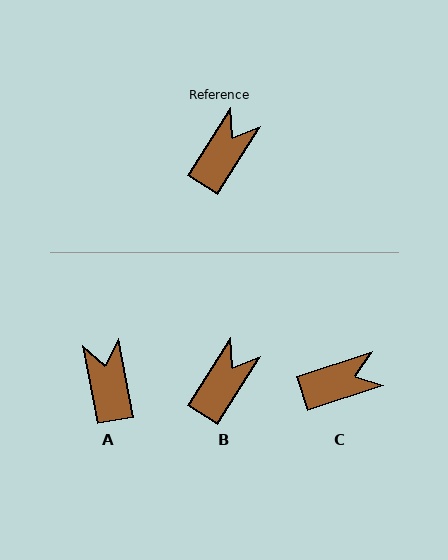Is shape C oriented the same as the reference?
No, it is off by about 40 degrees.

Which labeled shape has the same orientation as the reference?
B.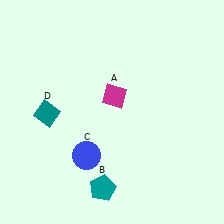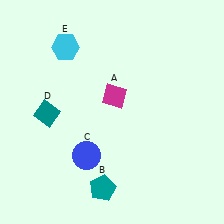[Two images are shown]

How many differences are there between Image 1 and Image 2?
There is 1 difference between the two images.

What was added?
A cyan hexagon (E) was added in Image 2.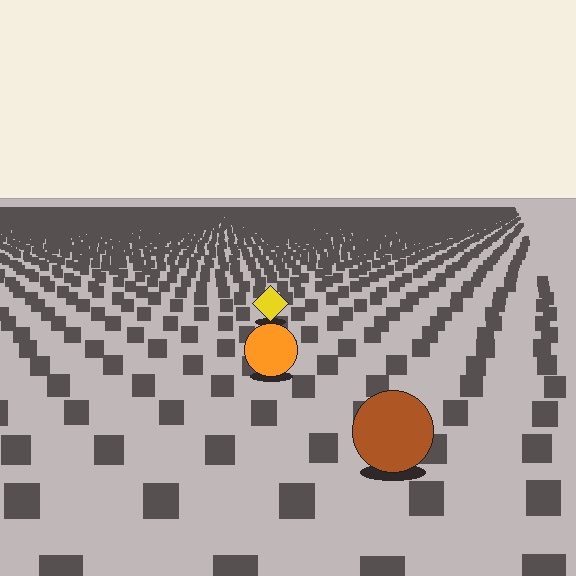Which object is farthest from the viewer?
The yellow diamond is farthest from the viewer. It appears smaller and the ground texture around it is denser.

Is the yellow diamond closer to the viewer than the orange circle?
No. The orange circle is closer — you can tell from the texture gradient: the ground texture is coarser near it.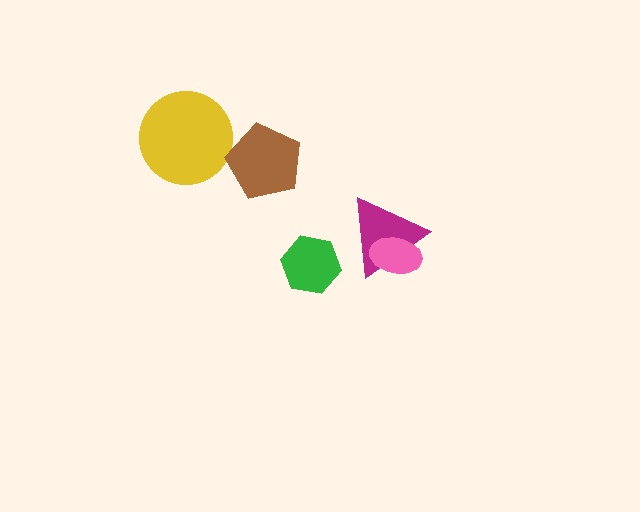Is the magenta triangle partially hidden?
Yes, it is partially covered by another shape.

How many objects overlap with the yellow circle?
0 objects overlap with the yellow circle.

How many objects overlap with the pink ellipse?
1 object overlaps with the pink ellipse.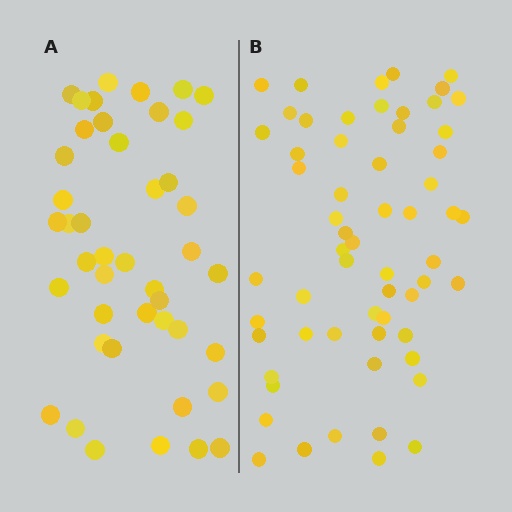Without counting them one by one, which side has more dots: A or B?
Region B (the right region) has more dots.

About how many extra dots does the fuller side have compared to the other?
Region B has approximately 15 more dots than region A.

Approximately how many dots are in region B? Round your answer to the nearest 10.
About 60 dots.